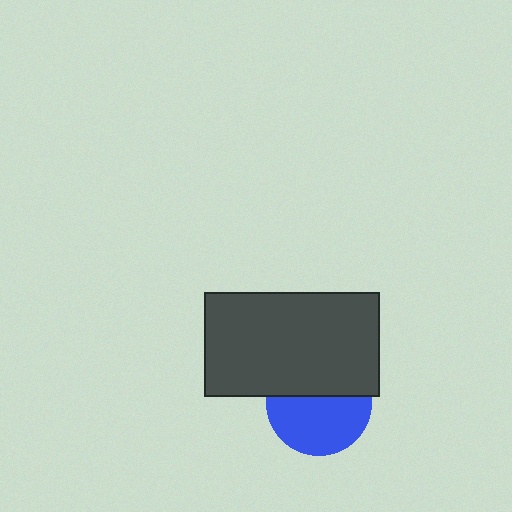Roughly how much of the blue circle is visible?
About half of it is visible (roughly 56%).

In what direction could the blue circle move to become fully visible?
The blue circle could move down. That would shift it out from behind the dark gray rectangle entirely.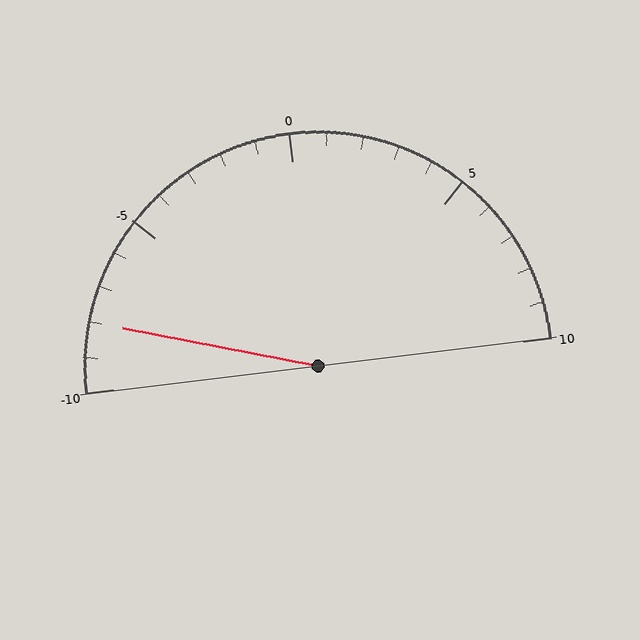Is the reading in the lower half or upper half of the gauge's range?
The reading is in the lower half of the range (-10 to 10).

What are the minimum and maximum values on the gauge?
The gauge ranges from -10 to 10.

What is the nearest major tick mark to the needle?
The nearest major tick mark is -10.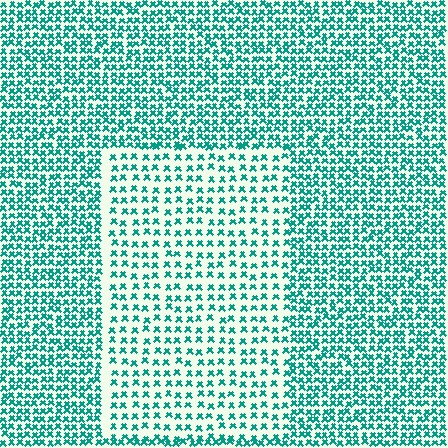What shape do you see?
I see a rectangle.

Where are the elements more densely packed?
The elements are more densely packed outside the rectangle boundary.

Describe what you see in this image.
The image contains small teal elements arranged at two different densities. A rectangle-shaped region is visible where the elements are less densely packed than the surrounding area.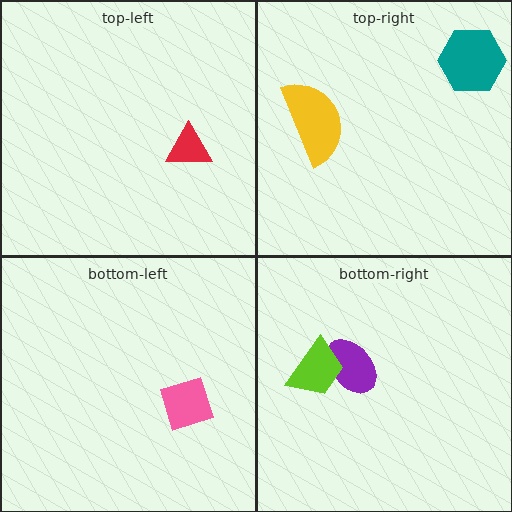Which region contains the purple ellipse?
The bottom-right region.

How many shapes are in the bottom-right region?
2.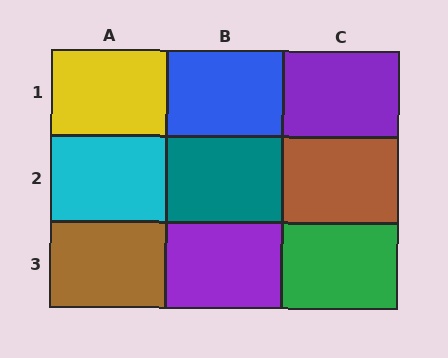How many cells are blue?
1 cell is blue.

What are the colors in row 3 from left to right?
Brown, purple, green.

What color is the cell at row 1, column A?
Yellow.